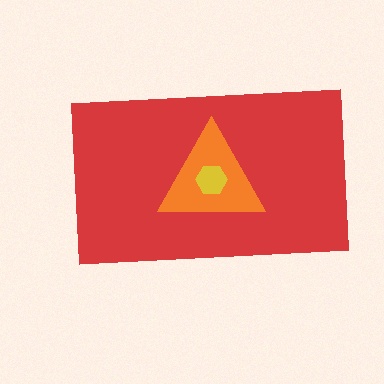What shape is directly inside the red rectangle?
The orange triangle.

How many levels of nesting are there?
3.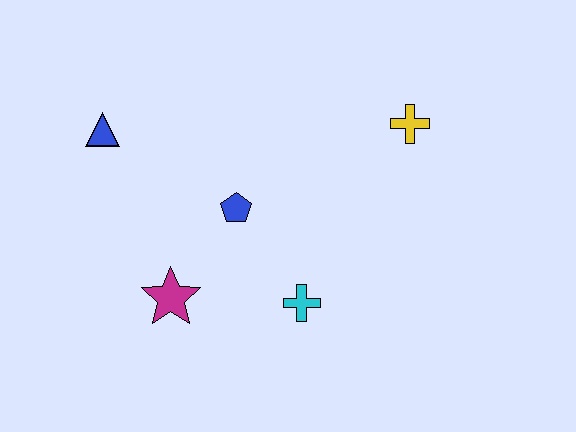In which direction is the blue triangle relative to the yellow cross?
The blue triangle is to the left of the yellow cross.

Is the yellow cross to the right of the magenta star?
Yes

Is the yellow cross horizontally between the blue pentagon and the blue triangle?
No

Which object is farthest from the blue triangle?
The yellow cross is farthest from the blue triangle.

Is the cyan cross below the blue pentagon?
Yes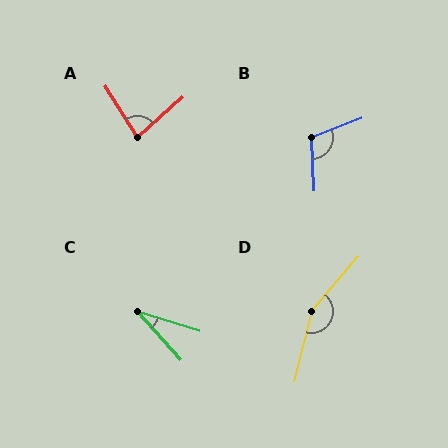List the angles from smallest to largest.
C (31°), A (80°), B (108°), D (153°).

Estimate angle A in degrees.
Approximately 80 degrees.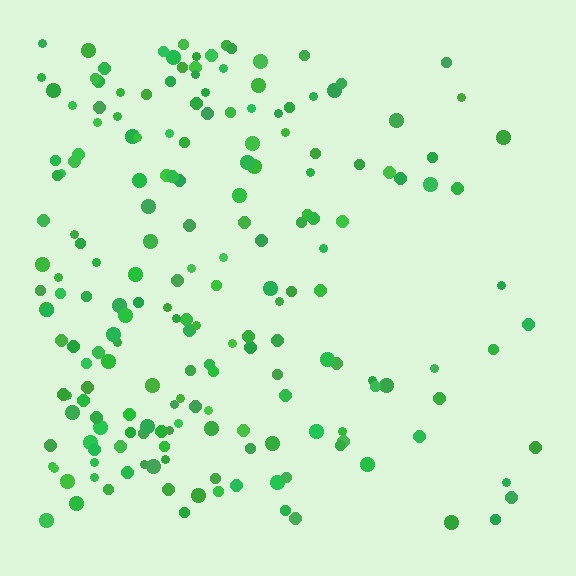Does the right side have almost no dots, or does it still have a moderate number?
Still a moderate number, just noticeably fewer than the left.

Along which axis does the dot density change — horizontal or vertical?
Horizontal.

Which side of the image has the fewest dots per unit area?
The right.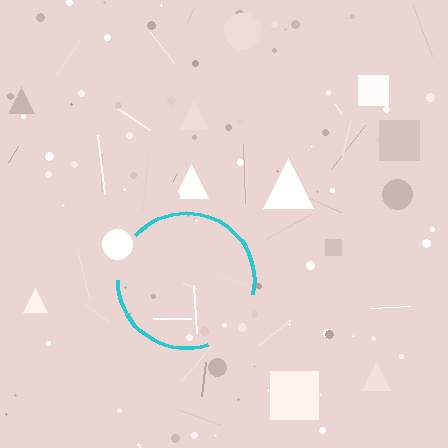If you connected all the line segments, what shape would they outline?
They would outline a circle.